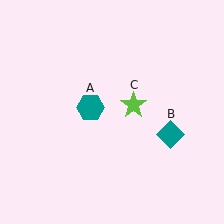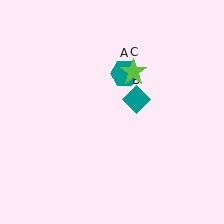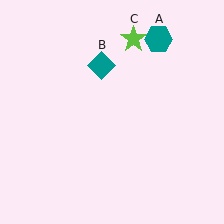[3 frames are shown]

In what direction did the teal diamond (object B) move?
The teal diamond (object B) moved up and to the left.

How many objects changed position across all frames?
3 objects changed position: teal hexagon (object A), teal diamond (object B), lime star (object C).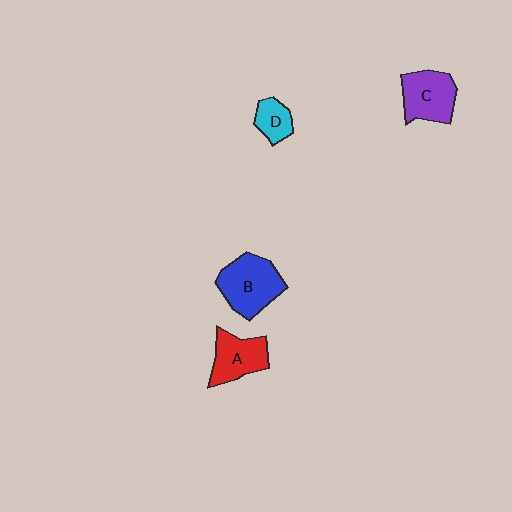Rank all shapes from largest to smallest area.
From largest to smallest: B (blue), C (purple), A (red), D (cyan).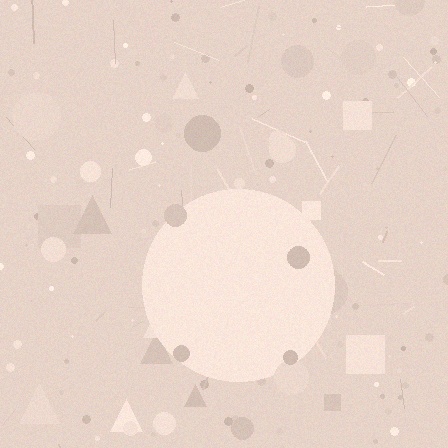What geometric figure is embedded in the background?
A circle is embedded in the background.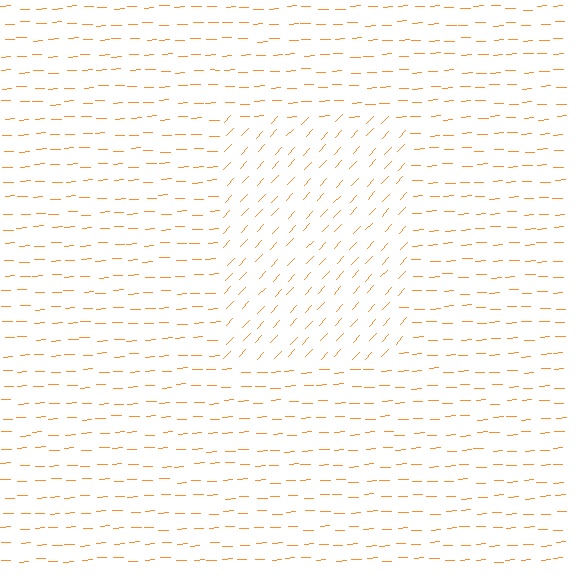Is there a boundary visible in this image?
Yes, there is a texture boundary formed by a change in line orientation.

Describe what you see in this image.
The image is filled with small orange line segments. A rectangle region in the image has lines oriented differently from the surrounding lines, creating a visible texture boundary.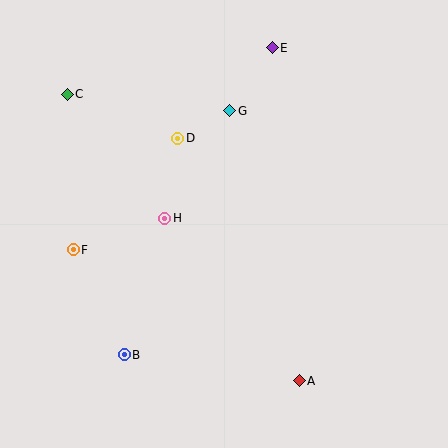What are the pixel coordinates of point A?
Point A is at (299, 381).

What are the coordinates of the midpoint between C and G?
The midpoint between C and G is at (149, 102).